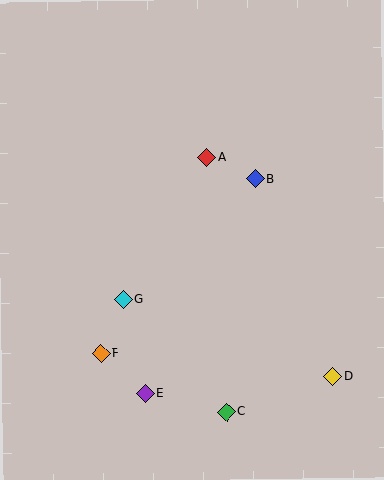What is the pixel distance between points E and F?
The distance between E and F is 60 pixels.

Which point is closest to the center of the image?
Point A at (206, 157) is closest to the center.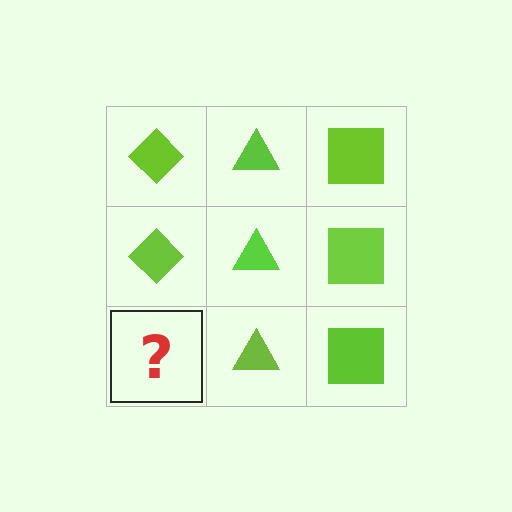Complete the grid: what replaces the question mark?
The question mark should be replaced with a lime diamond.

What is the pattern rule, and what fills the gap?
The rule is that each column has a consistent shape. The gap should be filled with a lime diamond.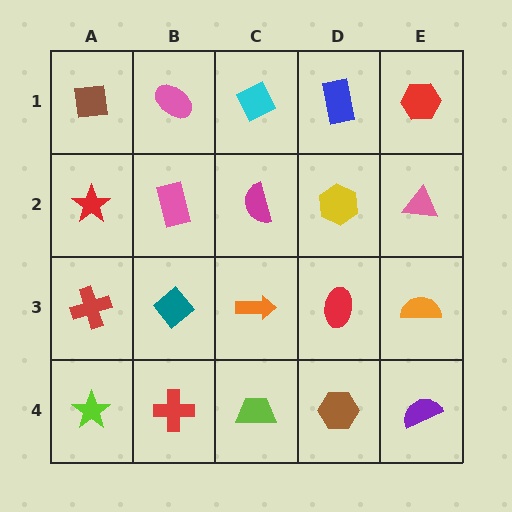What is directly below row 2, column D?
A red ellipse.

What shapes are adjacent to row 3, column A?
A red star (row 2, column A), a lime star (row 4, column A), a teal diamond (row 3, column B).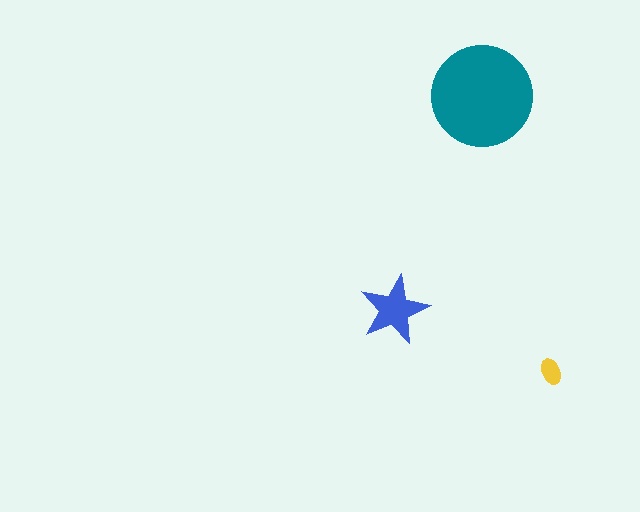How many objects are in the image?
There are 3 objects in the image.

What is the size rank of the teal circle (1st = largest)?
1st.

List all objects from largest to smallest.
The teal circle, the blue star, the yellow ellipse.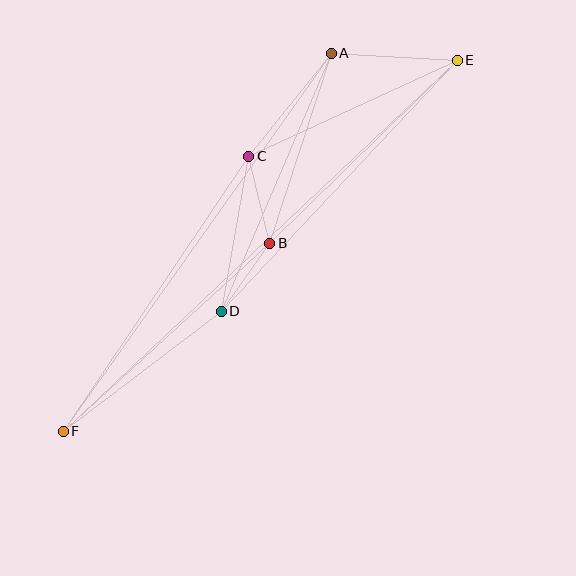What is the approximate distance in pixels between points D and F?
The distance between D and F is approximately 198 pixels.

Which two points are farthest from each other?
Points E and F are farthest from each other.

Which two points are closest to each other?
Points B and D are closest to each other.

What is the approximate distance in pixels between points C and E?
The distance between C and E is approximately 229 pixels.